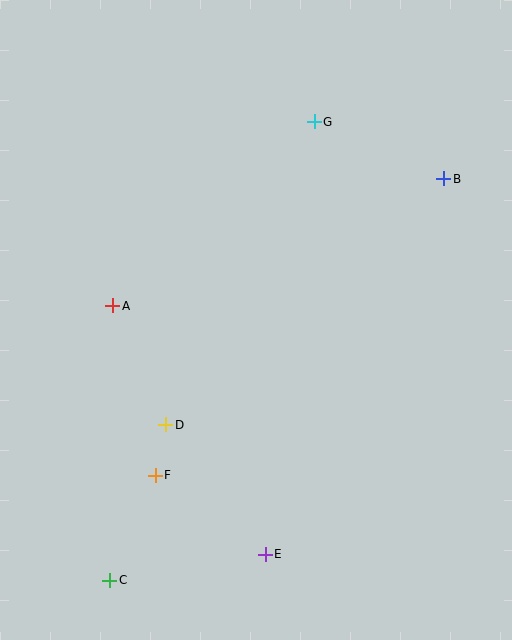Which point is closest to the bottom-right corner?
Point E is closest to the bottom-right corner.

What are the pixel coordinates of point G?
Point G is at (314, 122).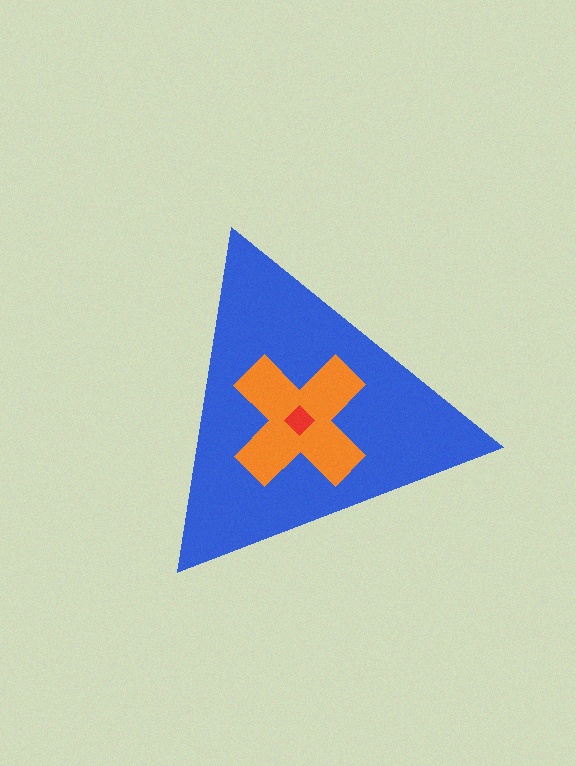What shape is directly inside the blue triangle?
The orange cross.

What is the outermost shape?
The blue triangle.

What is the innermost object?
The red diamond.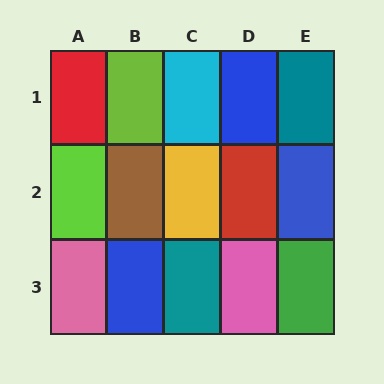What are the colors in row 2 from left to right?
Lime, brown, yellow, red, blue.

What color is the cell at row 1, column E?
Teal.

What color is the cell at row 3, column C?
Teal.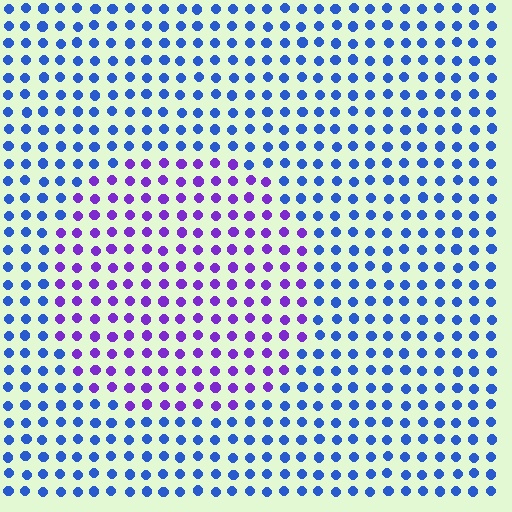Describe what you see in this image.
The image is filled with small blue elements in a uniform arrangement. A circle-shaped region is visible where the elements are tinted to a slightly different hue, forming a subtle color boundary.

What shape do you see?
I see a circle.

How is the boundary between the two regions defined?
The boundary is defined purely by a slight shift in hue (about 49 degrees). Spacing, size, and orientation are identical on both sides.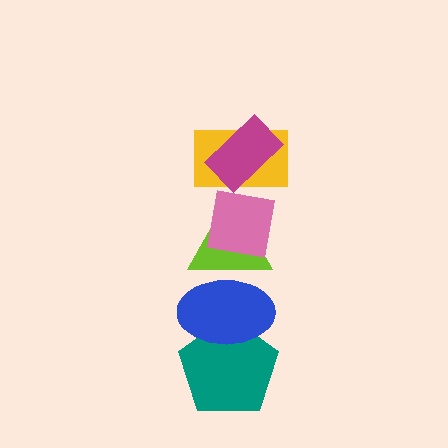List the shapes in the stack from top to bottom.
From top to bottom: the magenta rectangle, the yellow rectangle, the pink square, the lime triangle, the blue ellipse, the teal pentagon.